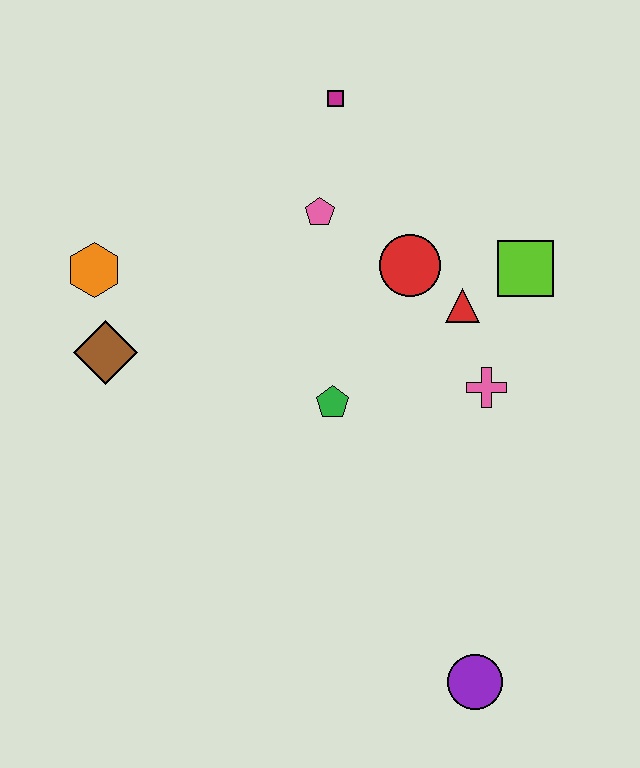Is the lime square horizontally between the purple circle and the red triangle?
No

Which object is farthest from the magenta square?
The purple circle is farthest from the magenta square.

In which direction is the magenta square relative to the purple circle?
The magenta square is above the purple circle.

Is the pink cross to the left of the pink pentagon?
No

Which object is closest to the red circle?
The red triangle is closest to the red circle.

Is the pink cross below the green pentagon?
No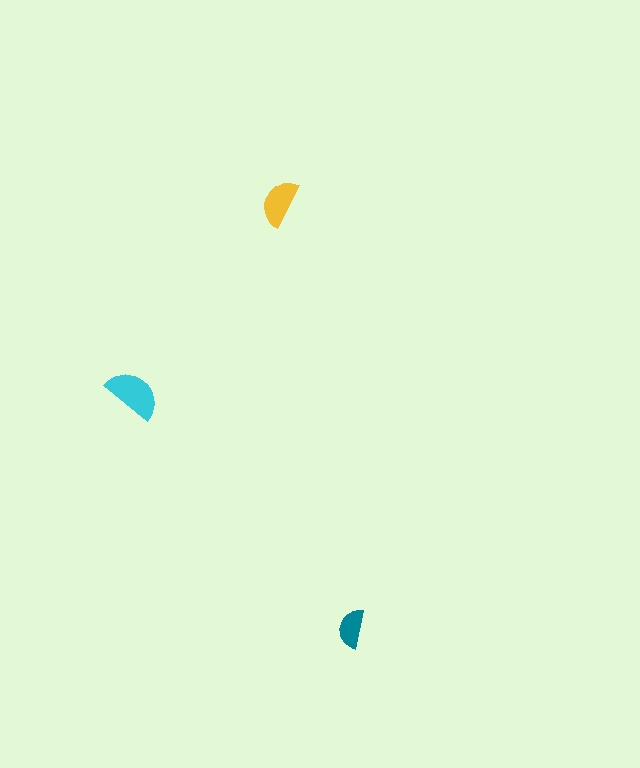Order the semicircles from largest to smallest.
the cyan one, the yellow one, the teal one.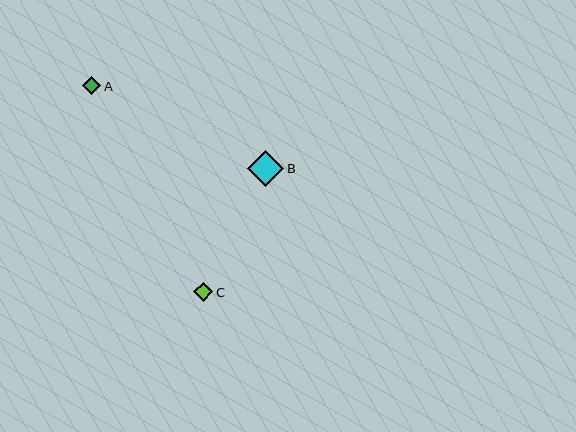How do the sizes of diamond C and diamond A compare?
Diamond C and diamond A are approximately the same size.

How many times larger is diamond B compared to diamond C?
Diamond B is approximately 1.9 times the size of diamond C.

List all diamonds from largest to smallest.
From largest to smallest: B, C, A.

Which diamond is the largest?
Diamond B is the largest with a size of approximately 36 pixels.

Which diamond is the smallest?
Diamond A is the smallest with a size of approximately 19 pixels.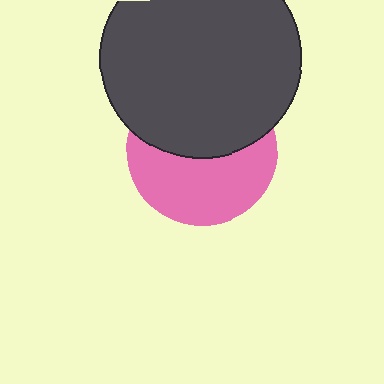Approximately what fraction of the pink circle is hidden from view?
Roughly 48% of the pink circle is hidden behind the dark gray circle.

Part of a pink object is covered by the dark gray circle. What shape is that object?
It is a circle.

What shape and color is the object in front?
The object in front is a dark gray circle.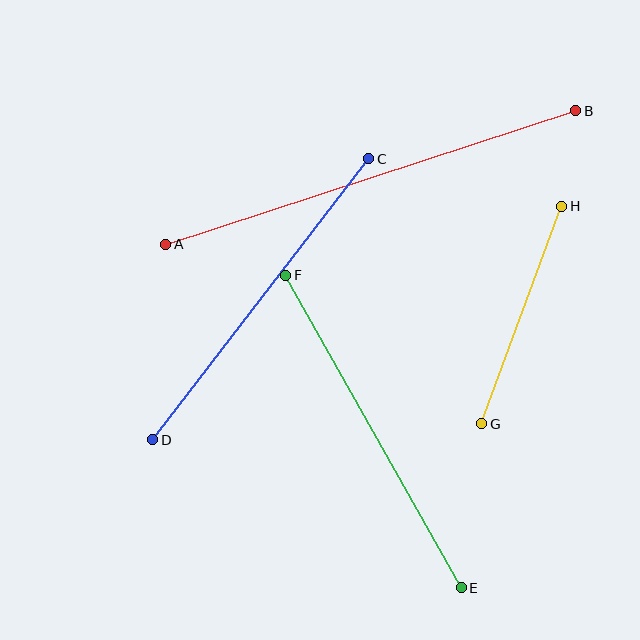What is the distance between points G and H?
The distance is approximately 232 pixels.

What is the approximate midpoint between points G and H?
The midpoint is at approximately (522, 315) pixels.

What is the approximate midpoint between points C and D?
The midpoint is at approximately (261, 299) pixels.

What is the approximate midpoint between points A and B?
The midpoint is at approximately (371, 177) pixels.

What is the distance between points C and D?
The distance is approximately 355 pixels.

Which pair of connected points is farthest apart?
Points A and B are farthest apart.